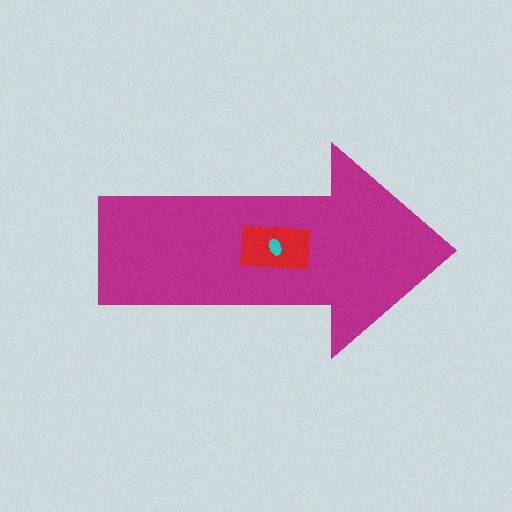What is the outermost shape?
The magenta arrow.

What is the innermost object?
The cyan ellipse.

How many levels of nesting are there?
3.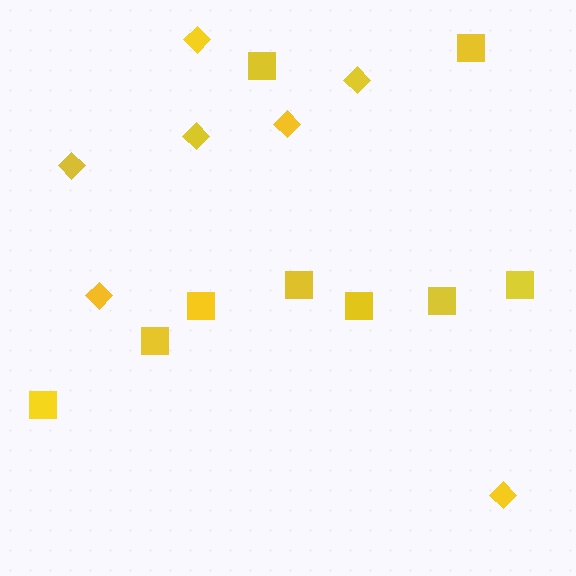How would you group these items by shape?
There are 2 groups: one group of diamonds (7) and one group of squares (9).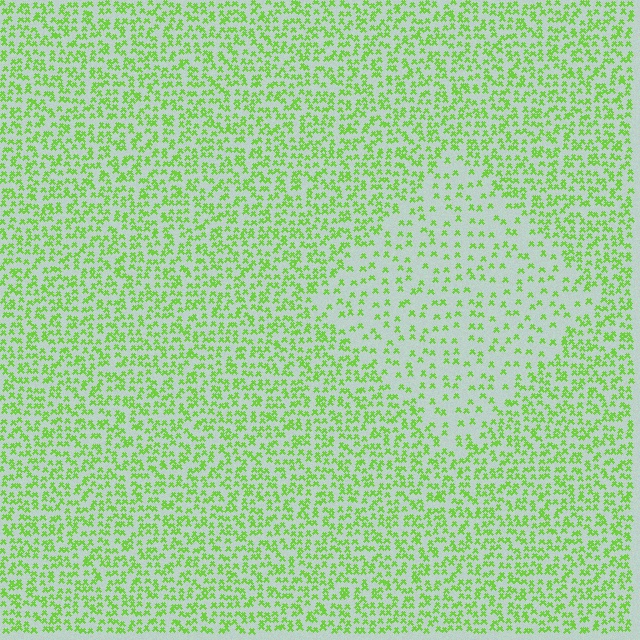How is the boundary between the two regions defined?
The boundary is defined by a change in element density (approximately 2.2x ratio). All elements are the same color, size, and shape.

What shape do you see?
I see a diamond.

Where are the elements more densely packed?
The elements are more densely packed outside the diamond boundary.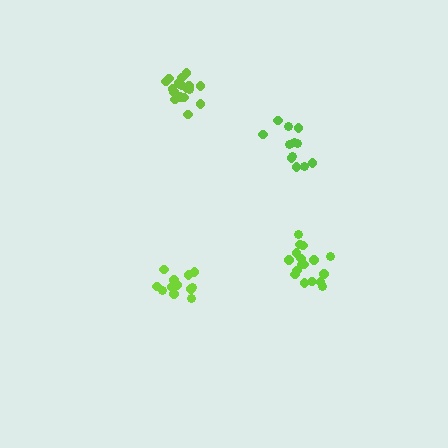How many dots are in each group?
Group 1: 12 dots, Group 2: 12 dots, Group 3: 17 dots, Group 4: 18 dots (59 total).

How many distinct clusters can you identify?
There are 4 distinct clusters.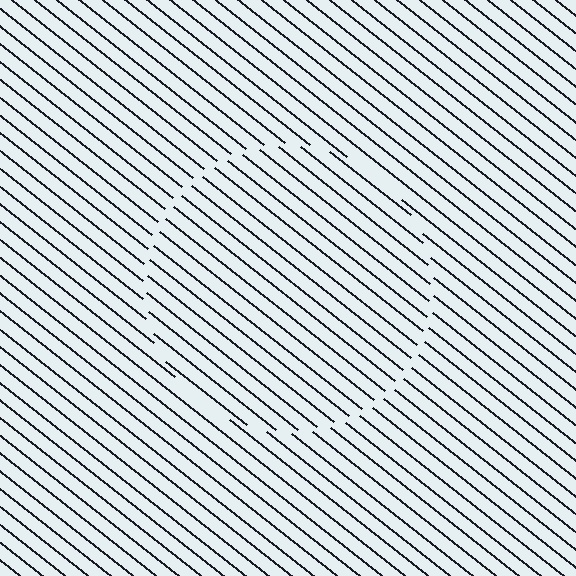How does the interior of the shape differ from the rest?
The interior of the shape contains the same grating, shifted by half a period — the contour is defined by the phase discontinuity where line-ends from the inner and outer gratings abut.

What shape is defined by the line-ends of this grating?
An illusory circle. The interior of the shape contains the same grating, shifted by half a period — the contour is defined by the phase discontinuity where line-ends from the inner and outer gratings abut.